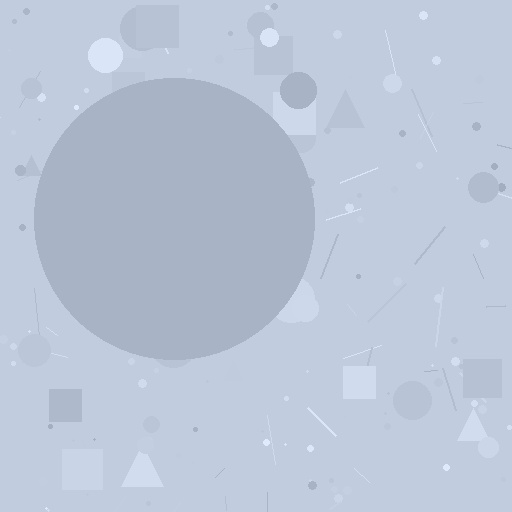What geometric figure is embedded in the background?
A circle is embedded in the background.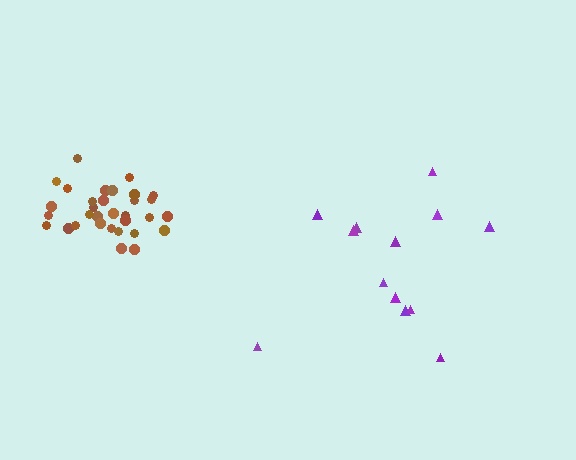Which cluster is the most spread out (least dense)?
Purple.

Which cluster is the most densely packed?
Brown.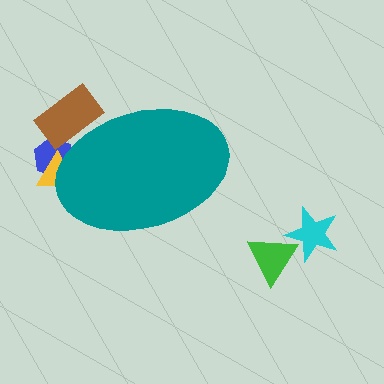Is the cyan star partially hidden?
No, the cyan star is fully visible.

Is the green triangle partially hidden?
No, the green triangle is fully visible.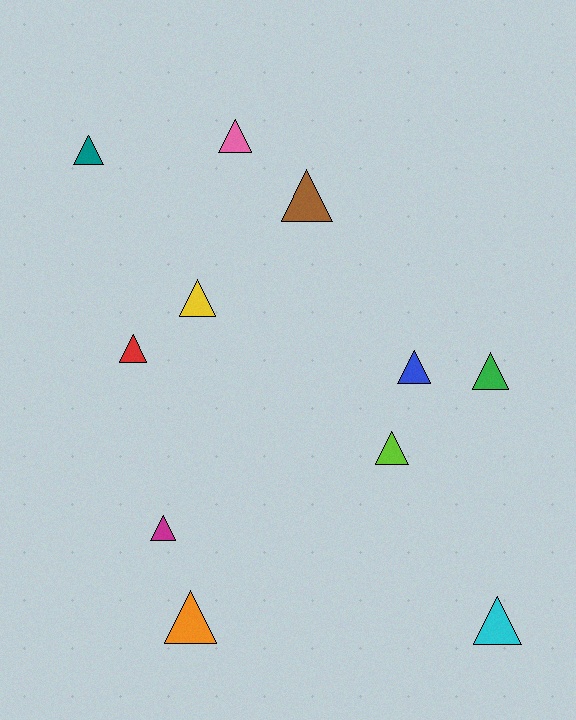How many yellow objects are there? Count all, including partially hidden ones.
There is 1 yellow object.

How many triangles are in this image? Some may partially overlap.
There are 11 triangles.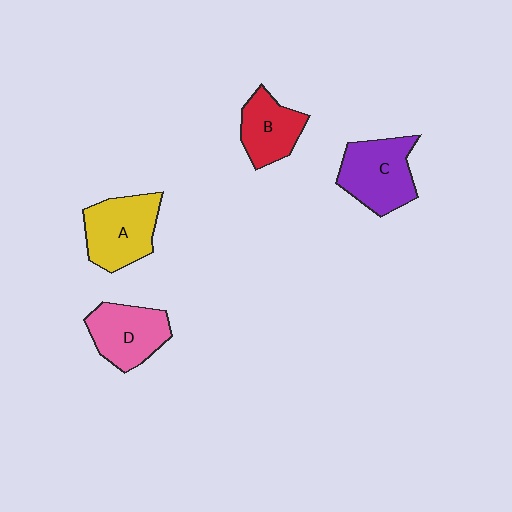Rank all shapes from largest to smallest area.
From largest to smallest: A (yellow), C (purple), D (pink), B (red).